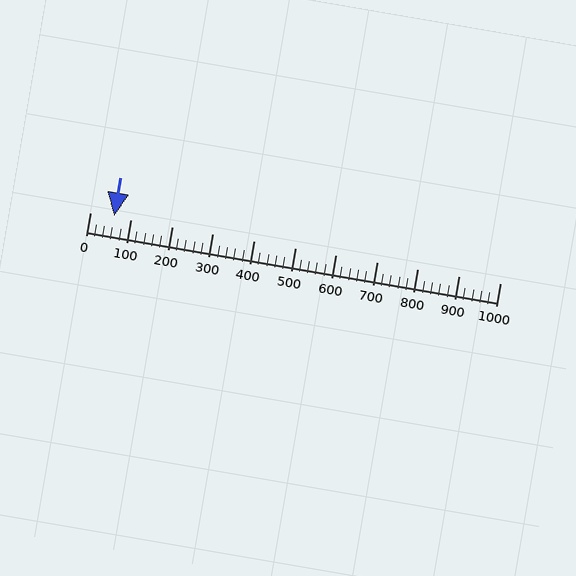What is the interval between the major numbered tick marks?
The major tick marks are spaced 100 units apart.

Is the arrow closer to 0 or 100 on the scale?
The arrow is closer to 100.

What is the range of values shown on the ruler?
The ruler shows values from 0 to 1000.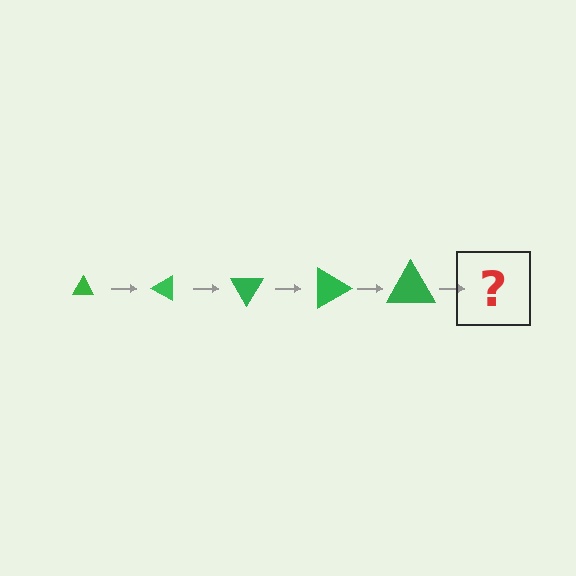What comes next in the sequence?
The next element should be a triangle, larger than the previous one and rotated 150 degrees from the start.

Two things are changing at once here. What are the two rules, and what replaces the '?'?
The two rules are that the triangle grows larger each step and it rotates 30 degrees each step. The '?' should be a triangle, larger than the previous one and rotated 150 degrees from the start.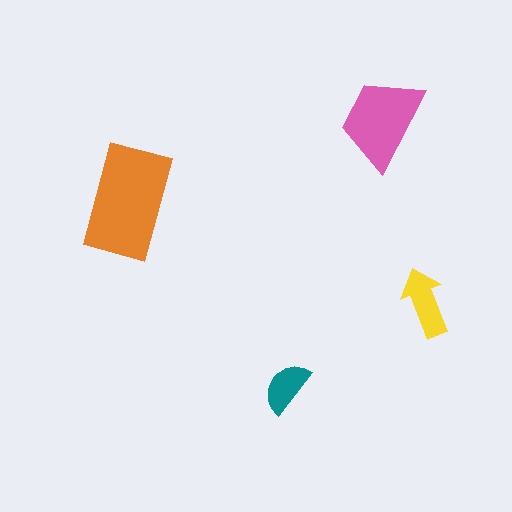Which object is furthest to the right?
The yellow arrow is rightmost.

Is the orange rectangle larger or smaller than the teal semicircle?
Larger.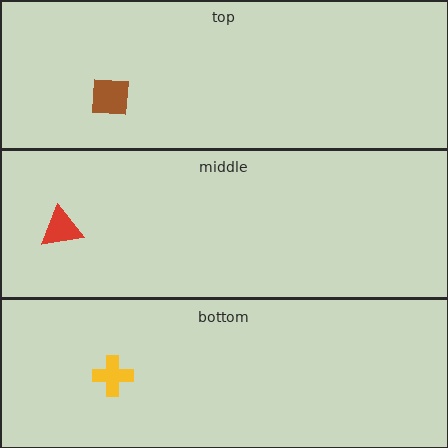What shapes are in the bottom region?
The yellow cross.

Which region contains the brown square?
The top region.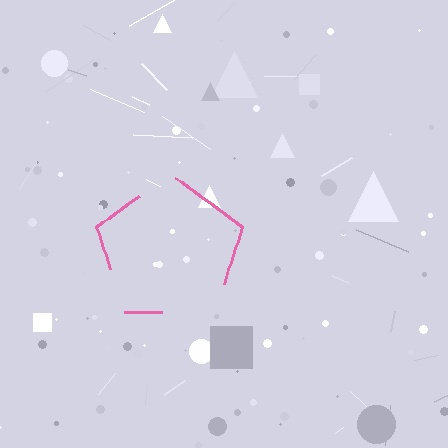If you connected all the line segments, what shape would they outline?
They would outline a pentagon.